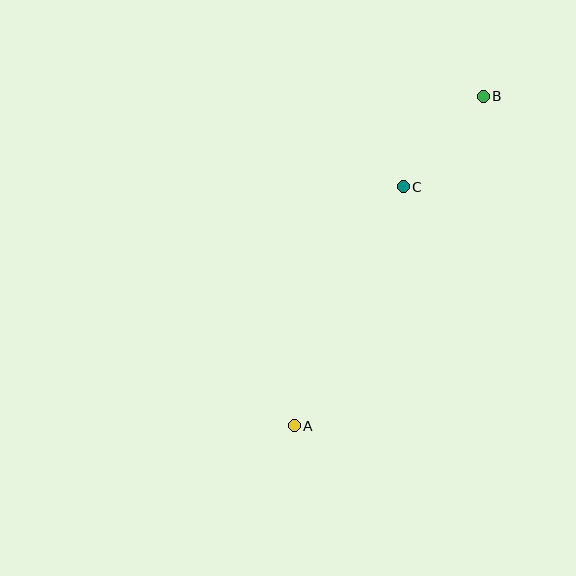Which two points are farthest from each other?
Points A and B are farthest from each other.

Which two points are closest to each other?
Points B and C are closest to each other.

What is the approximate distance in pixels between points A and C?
The distance between A and C is approximately 263 pixels.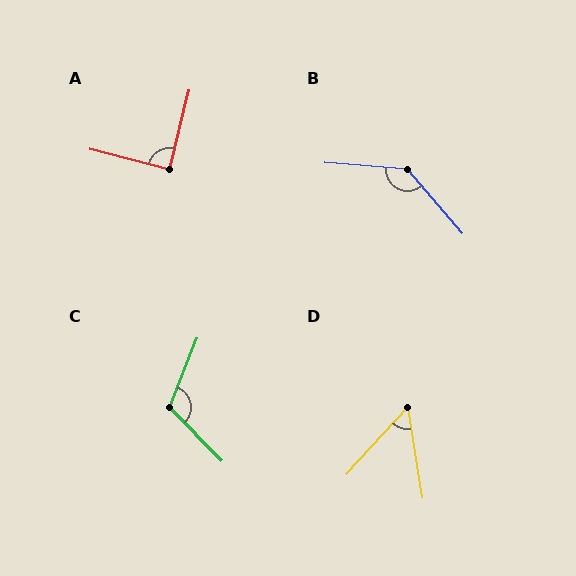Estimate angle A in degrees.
Approximately 89 degrees.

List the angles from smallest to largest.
D (51°), A (89°), C (114°), B (135°).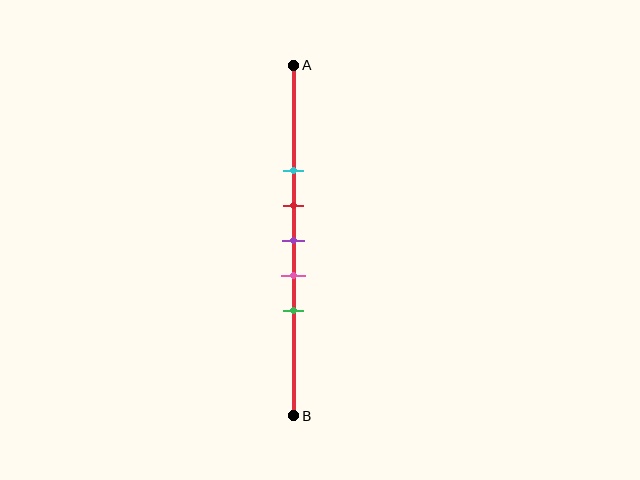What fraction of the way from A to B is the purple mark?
The purple mark is approximately 50% (0.5) of the way from A to B.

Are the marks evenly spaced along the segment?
Yes, the marks are approximately evenly spaced.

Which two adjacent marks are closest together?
The red and purple marks are the closest adjacent pair.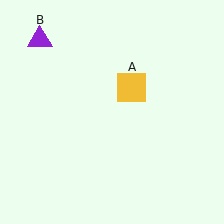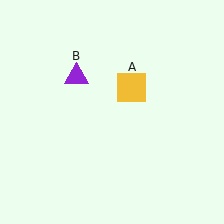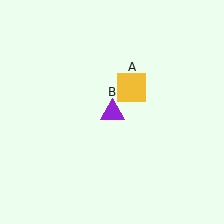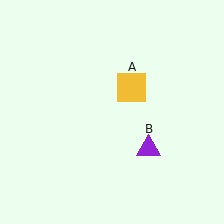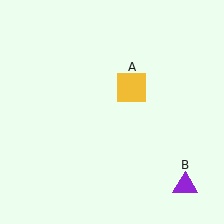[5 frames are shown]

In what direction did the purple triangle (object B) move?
The purple triangle (object B) moved down and to the right.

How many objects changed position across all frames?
1 object changed position: purple triangle (object B).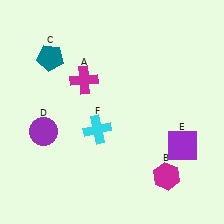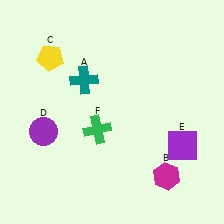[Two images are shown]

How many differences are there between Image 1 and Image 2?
There are 3 differences between the two images.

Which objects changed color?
A changed from magenta to teal. C changed from teal to yellow. F changed from cyan to green.